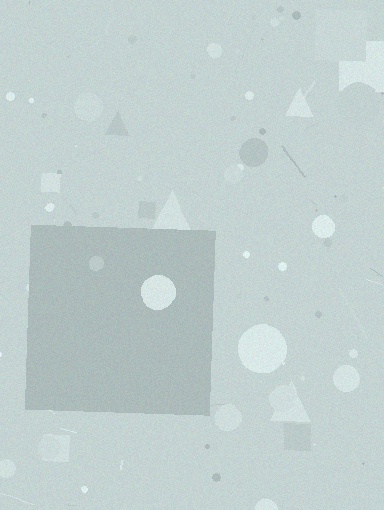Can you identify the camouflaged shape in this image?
The camouflaged shape is a square.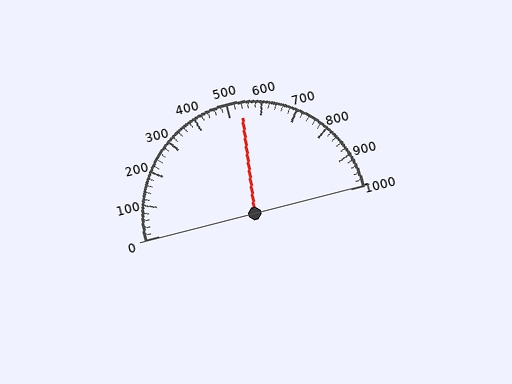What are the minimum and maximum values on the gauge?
The gauge ranges from 0 to 1000.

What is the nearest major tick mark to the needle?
The nearest major tick mark is 500.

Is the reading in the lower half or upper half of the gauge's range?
The reading is in the upper half of the range (0 to 1000).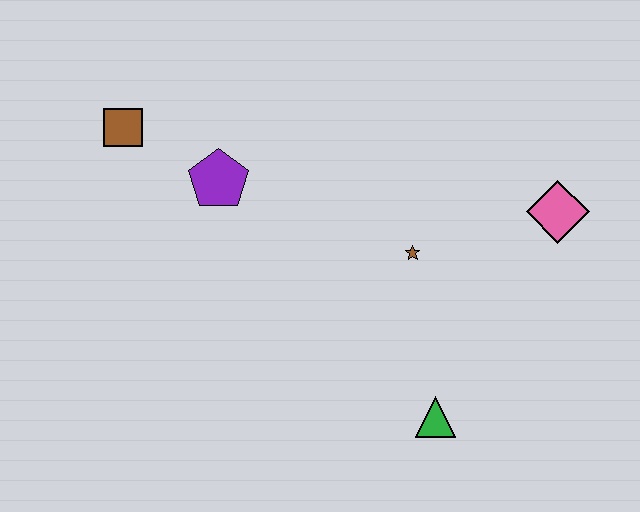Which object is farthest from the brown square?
The pink diamond is farthest from the brown square.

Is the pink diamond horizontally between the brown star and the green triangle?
No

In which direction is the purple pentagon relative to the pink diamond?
The purple pentagon is to the left of the pink diamond.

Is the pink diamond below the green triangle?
No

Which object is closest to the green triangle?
The brown star is closest to the green triangle.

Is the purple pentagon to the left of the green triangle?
Yes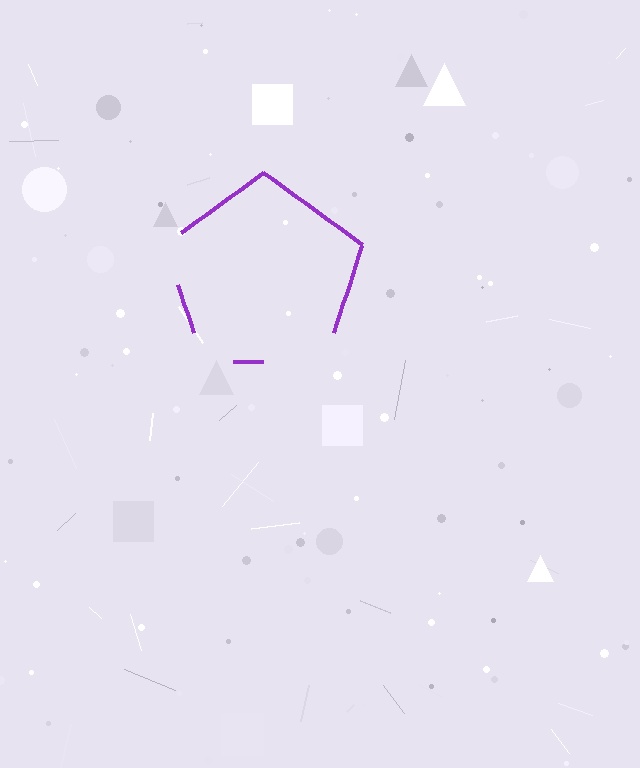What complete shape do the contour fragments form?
The contour fragments form a pentagon.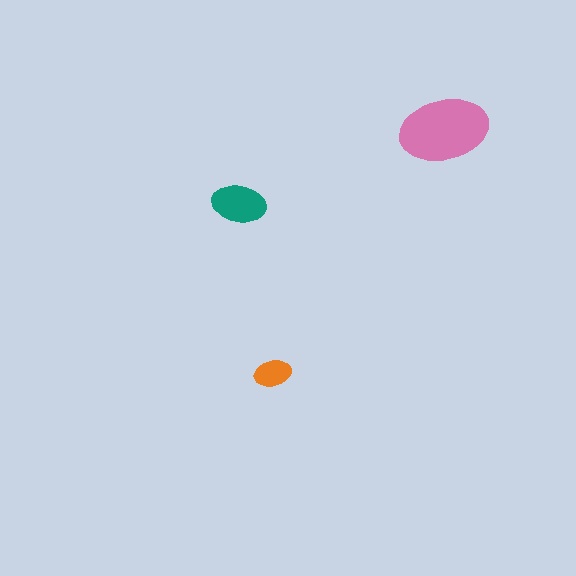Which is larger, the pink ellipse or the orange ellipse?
The pink one.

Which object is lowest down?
The orange ellipse is bottommost.